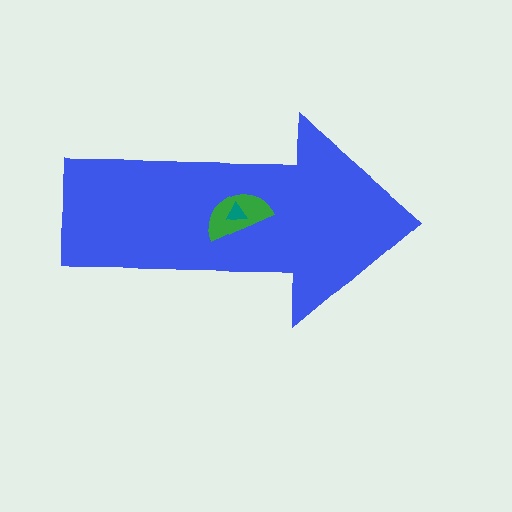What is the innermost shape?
The teal triangle.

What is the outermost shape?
The blue arrow.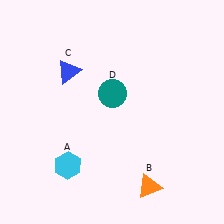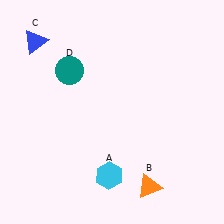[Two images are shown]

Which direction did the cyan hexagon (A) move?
The cyan hexagon (A) moved right.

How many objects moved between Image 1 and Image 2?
3 objects moved between the two images.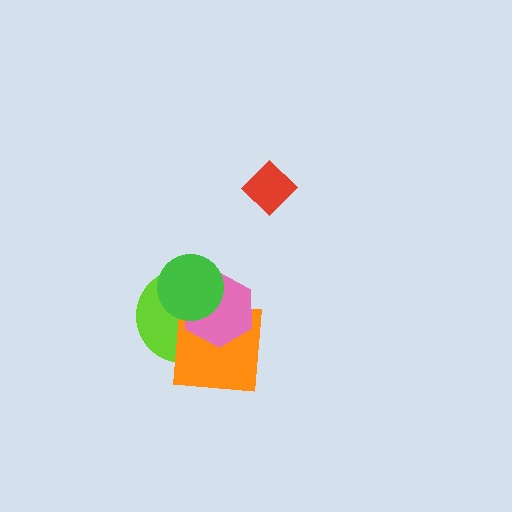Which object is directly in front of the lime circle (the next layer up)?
The orange square is directly in front of the lime circle.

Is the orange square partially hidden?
Yes, it is partially covered by another shape.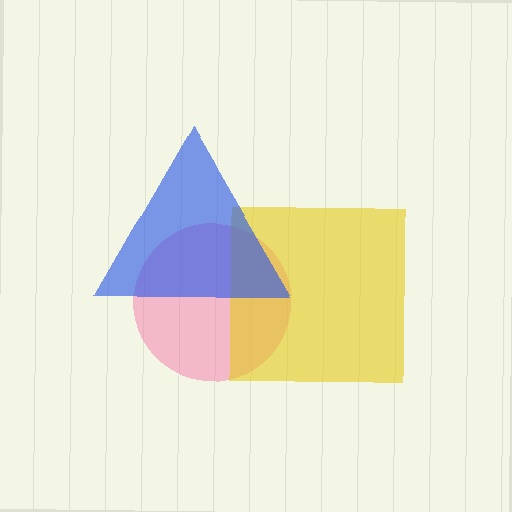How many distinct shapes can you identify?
There are 3 distinct shapes: a pink circle, a yellow square, a blue triangle.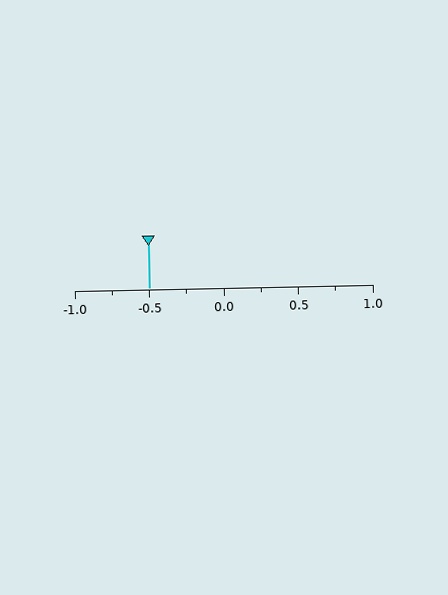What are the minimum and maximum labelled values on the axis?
The axis runs from -1.0 to 1.0.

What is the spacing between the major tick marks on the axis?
The major ticks are spaced 0.5 apart.